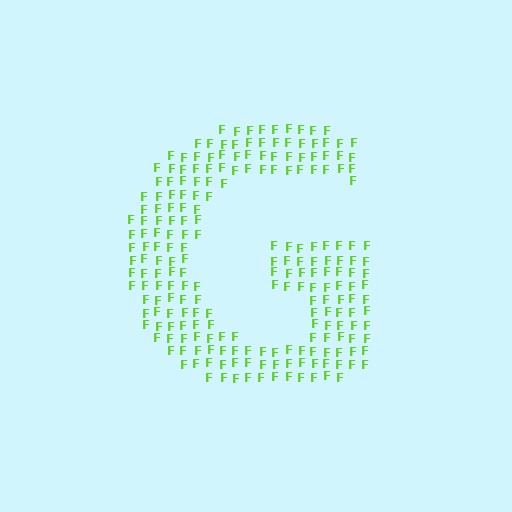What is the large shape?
The large shape is the letter G.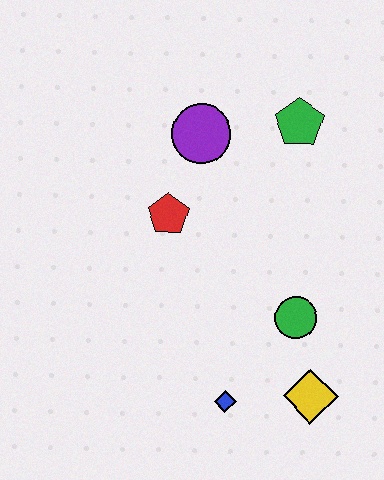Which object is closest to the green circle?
The yellow diamond is closest to the green circle.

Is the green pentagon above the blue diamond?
Yes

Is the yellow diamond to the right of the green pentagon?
Yes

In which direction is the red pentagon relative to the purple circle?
The red pentagon is below the purple circle.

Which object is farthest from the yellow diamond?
The purple circle is farthest from the yellow diamond.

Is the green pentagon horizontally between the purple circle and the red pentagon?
No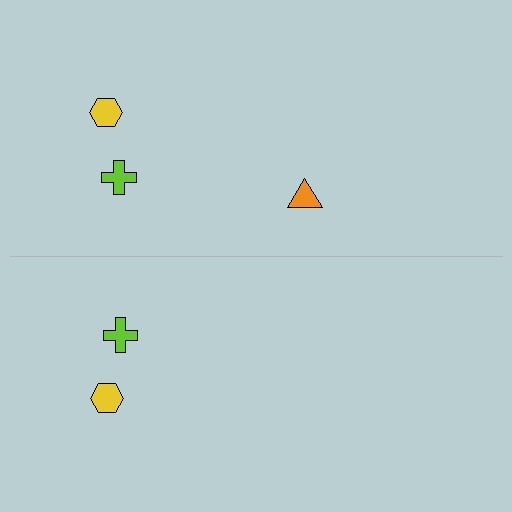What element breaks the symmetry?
A orange triangle is missing from the bottom side.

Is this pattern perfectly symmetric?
No, the pattern is not perfectly symmetric. A orange triangle is missing from the bottom side.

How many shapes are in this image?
There are 5 shapes in this image.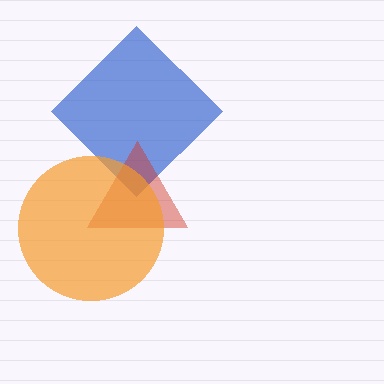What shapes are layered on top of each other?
The layered shapes are: a blue diamond, a red triangle, an orange circle.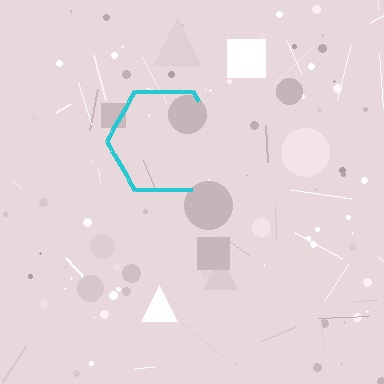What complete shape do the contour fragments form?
The contour fragments form a hexagon.